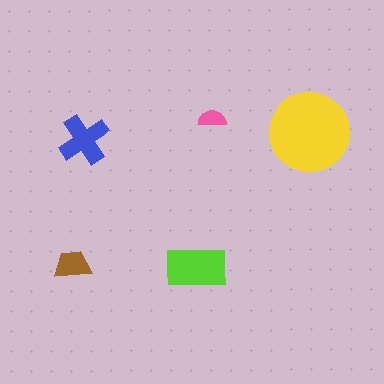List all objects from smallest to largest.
The pink semicircle, the brown trapezoid, the blue cross, the lime rectangle, the yellow circle.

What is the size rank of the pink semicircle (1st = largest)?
5th.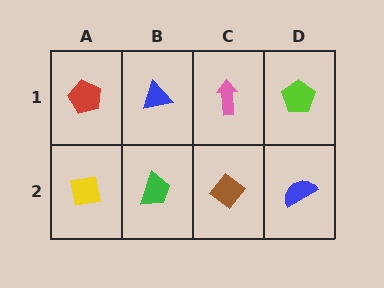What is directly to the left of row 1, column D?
A pink arrow.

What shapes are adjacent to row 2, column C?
A pink arrow (row 1, column C), a green trapezoid (row 2, column B), a blue semicircle (row 2, column D).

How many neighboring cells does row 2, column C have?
3.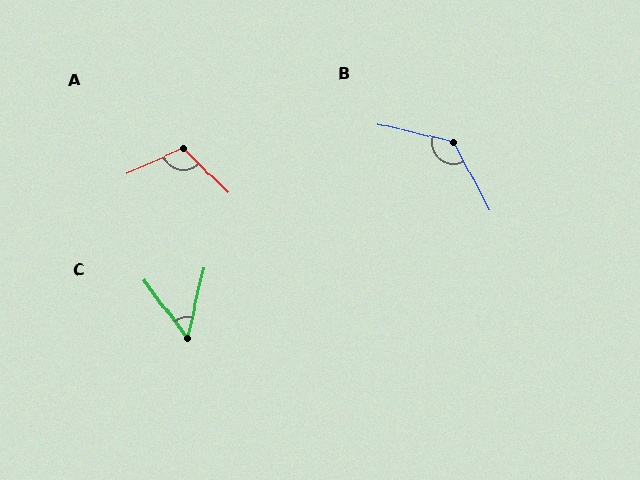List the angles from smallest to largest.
C (50°), A (112°), B (131°).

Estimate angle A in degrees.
Approximately 112 degrees.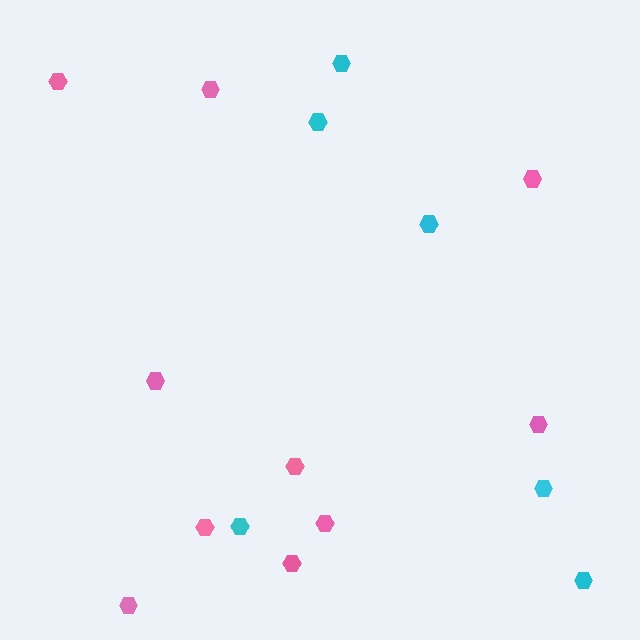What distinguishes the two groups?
There are 2 groups: one group of pink hexagons (10) and one group of cyan hexagons (6).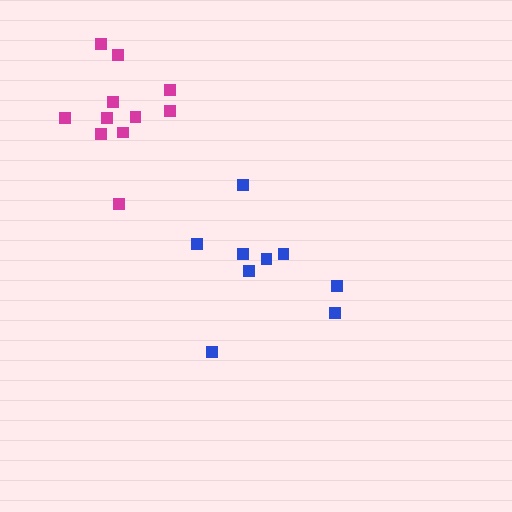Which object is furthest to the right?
The blue cluster is rightmost.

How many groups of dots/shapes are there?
There are 2 groups.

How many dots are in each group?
Group 1: 9 dots, Group 2: 11 dots (20 total).